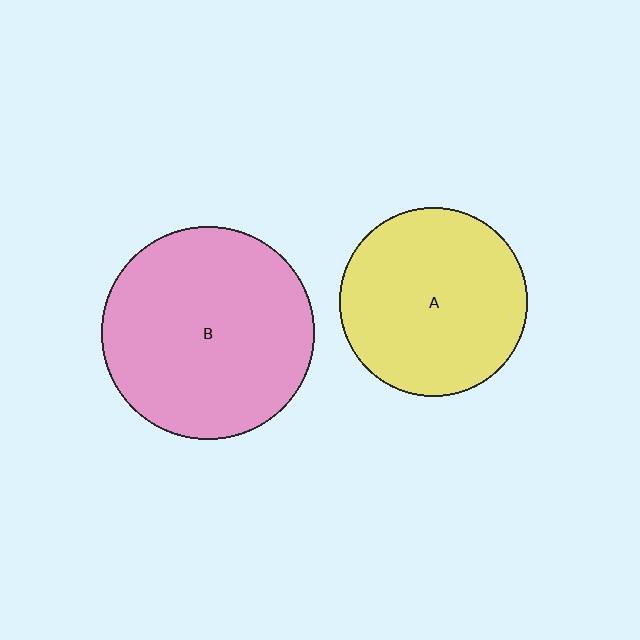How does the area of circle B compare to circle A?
Approximately 1.3 times.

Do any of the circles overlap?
No, none of the circles overlap.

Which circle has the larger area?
Circle B (pink).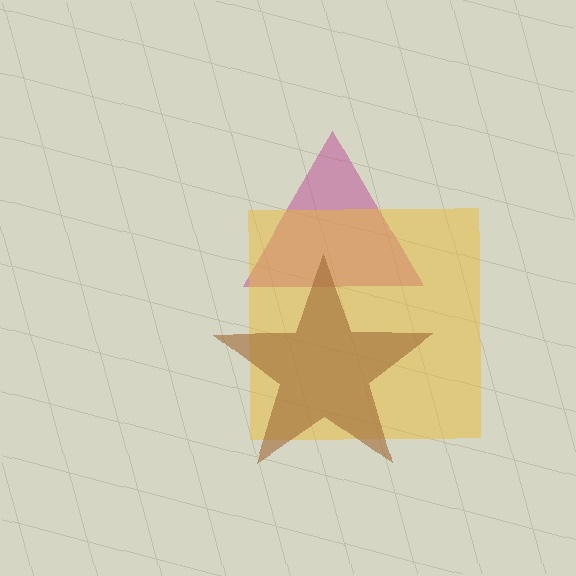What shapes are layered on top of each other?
The layered shapes are: a magenta triangle, a yellow square, a brown star.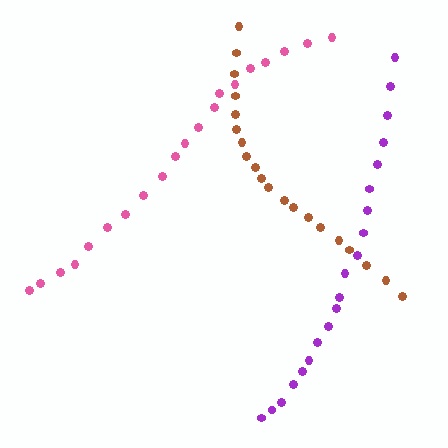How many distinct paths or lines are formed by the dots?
There are 3 distinct paths.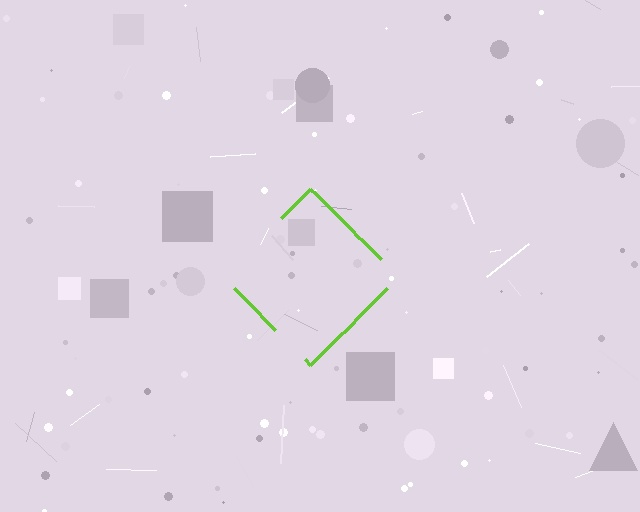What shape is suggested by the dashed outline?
The dashed outline suggests a diamond.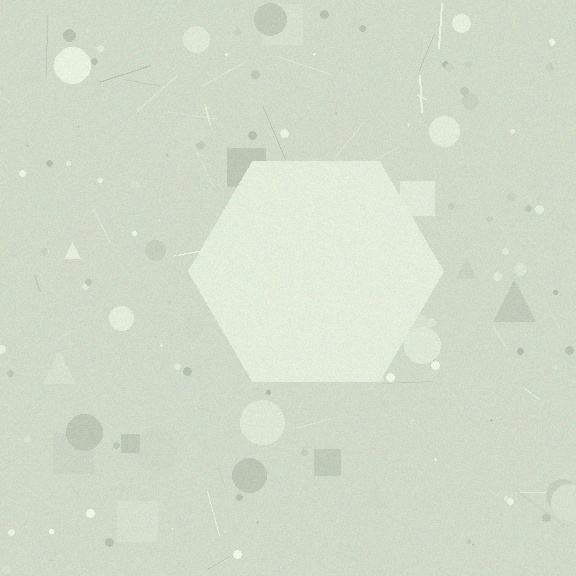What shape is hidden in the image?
A hexagon is hidden in the image.